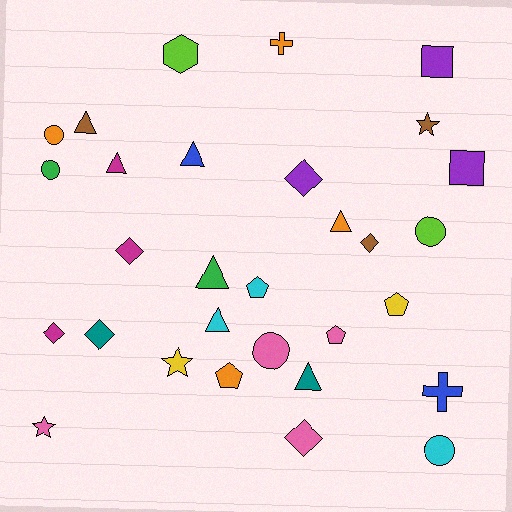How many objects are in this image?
There are 30 objects.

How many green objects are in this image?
There are 2 green objects.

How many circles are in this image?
There are 5 circles.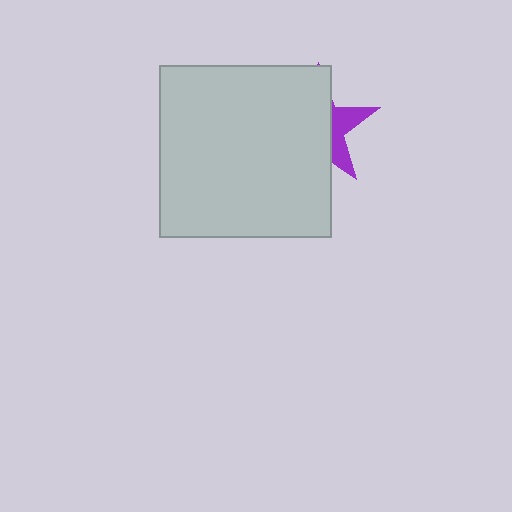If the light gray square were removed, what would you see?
You would see the complete purple star.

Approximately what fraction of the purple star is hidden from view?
Roughly 70% of the purple star is hidden behind the light gray square.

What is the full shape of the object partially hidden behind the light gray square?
The partially hidden object is a purple star.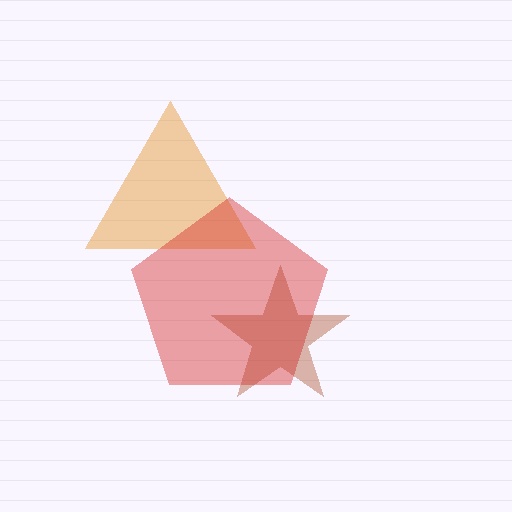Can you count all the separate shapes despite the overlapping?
Yes, there are 3 separate shapes.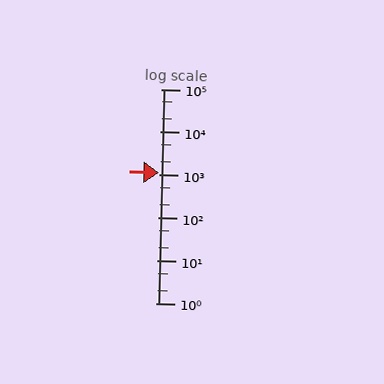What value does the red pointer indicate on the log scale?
The pointer indicates approximately 1100.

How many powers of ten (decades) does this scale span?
The scale spans 5 decades, from 1 to 100000.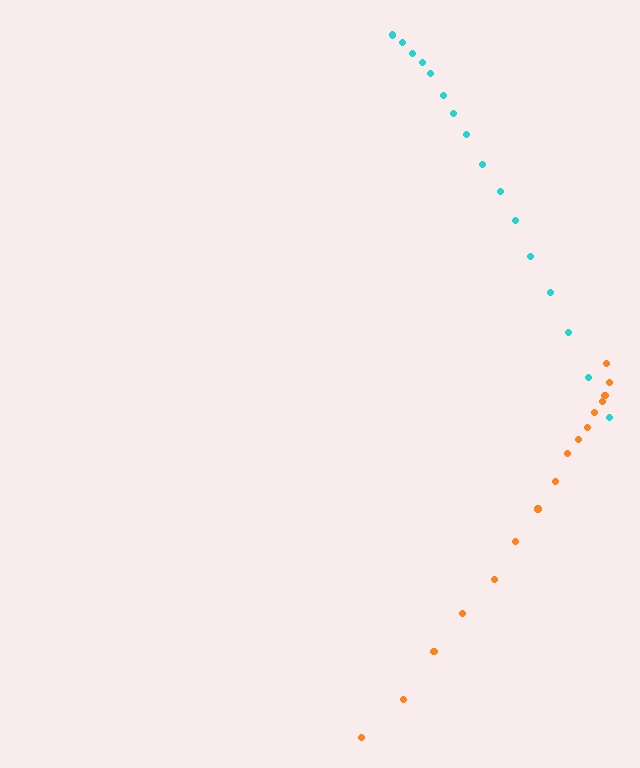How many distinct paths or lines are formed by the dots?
There are 2 distinct paths.